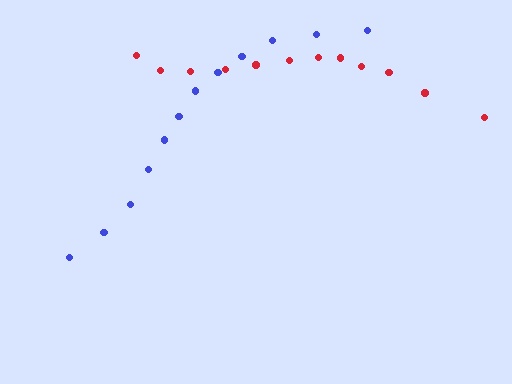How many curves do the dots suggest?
There are 2 distinct paths.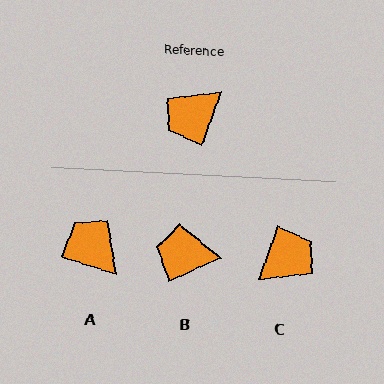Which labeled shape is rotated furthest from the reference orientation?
C, about 180 degrees away.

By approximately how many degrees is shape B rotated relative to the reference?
Approximately 46 degrees clockwise.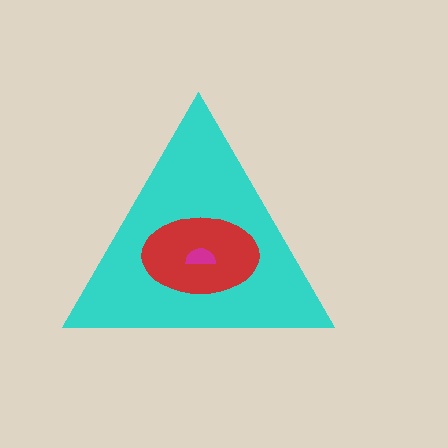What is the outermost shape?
The cyan triangle.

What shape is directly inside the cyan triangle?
The red ellipse.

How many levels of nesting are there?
3.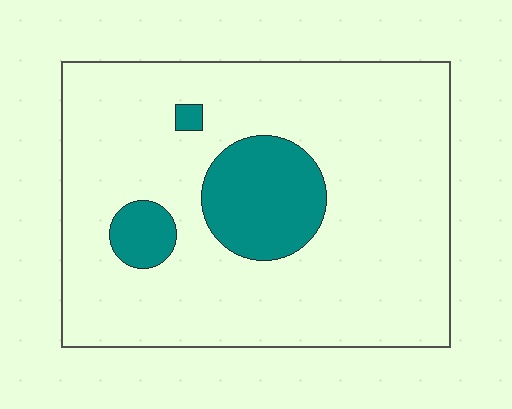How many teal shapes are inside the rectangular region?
3.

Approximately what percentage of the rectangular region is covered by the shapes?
Approximately 15%.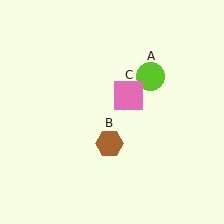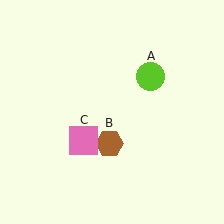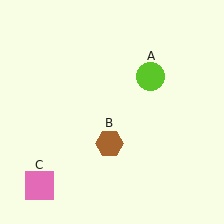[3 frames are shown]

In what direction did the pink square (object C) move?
The pink square (object C) moved down and to the left.